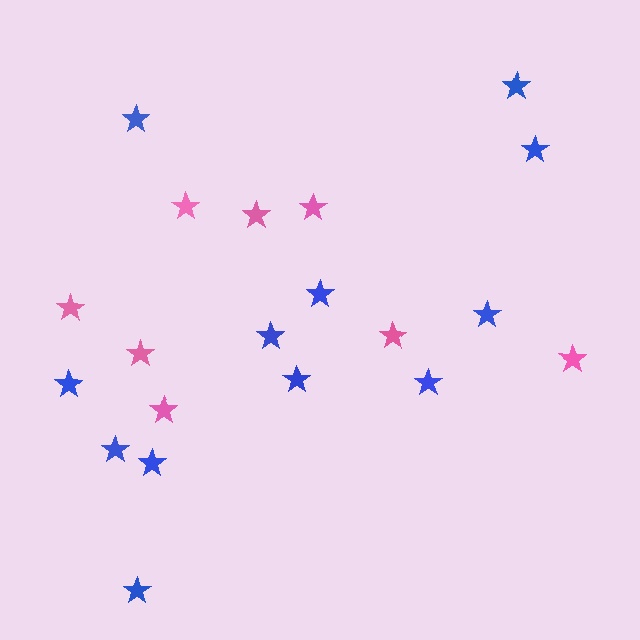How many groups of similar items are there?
There are 2 groups: one group of pink stars (8) and one group of blue stars (12).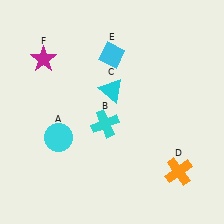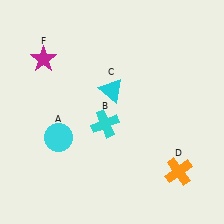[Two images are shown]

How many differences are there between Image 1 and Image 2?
There is 1 difference between the two images.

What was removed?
The cyan diamond (E) was removed in Image 2.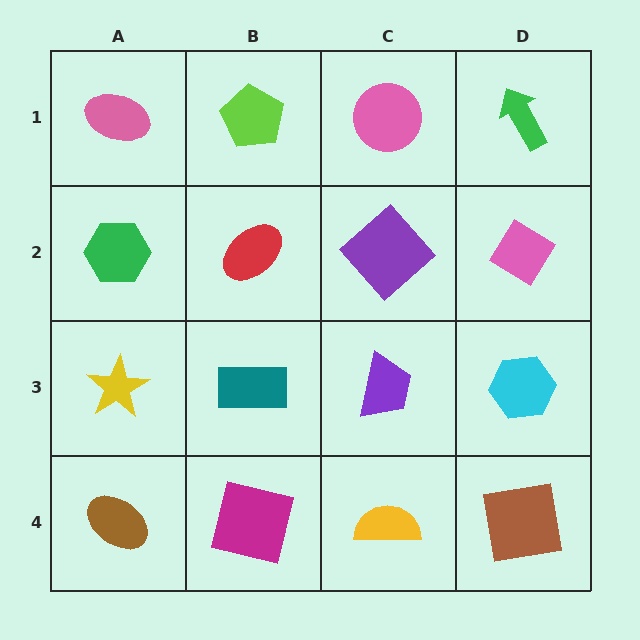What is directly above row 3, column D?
A pink diamond.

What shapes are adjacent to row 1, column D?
A pink diamond (row 2, column D), a pink circle (row 1, column C).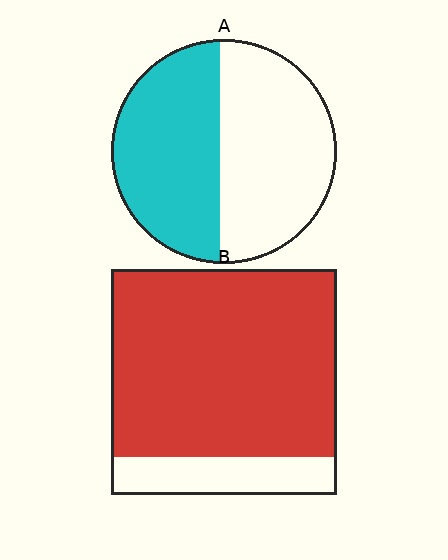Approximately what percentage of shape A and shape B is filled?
A is approximately 50% and B is approximately 85%.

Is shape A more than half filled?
Roughly half.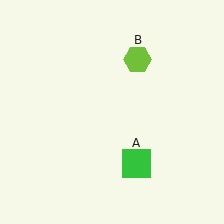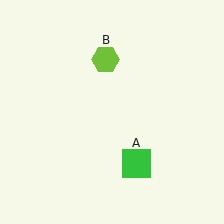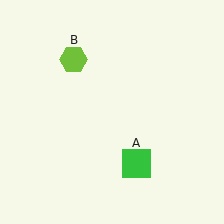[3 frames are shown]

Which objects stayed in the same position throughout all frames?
Green square (object A) remained stationary.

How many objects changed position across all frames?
1 object changed position: lime hexagon (object B).